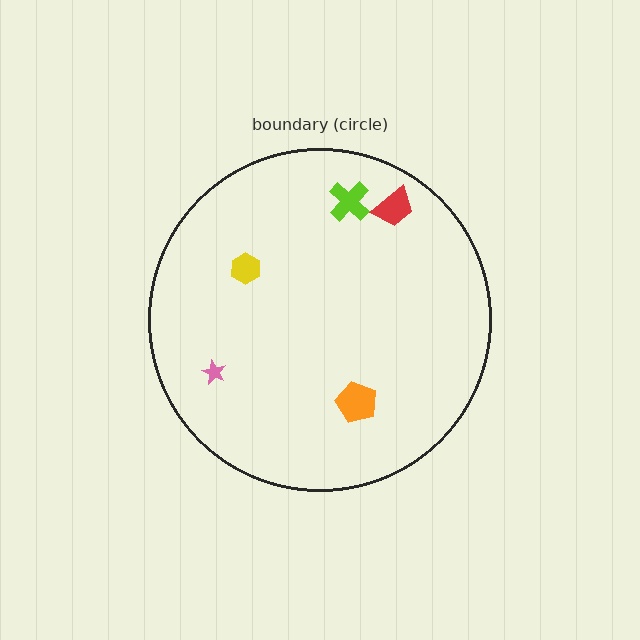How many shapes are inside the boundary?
5 inside, 0 outside.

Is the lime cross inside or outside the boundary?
Inside.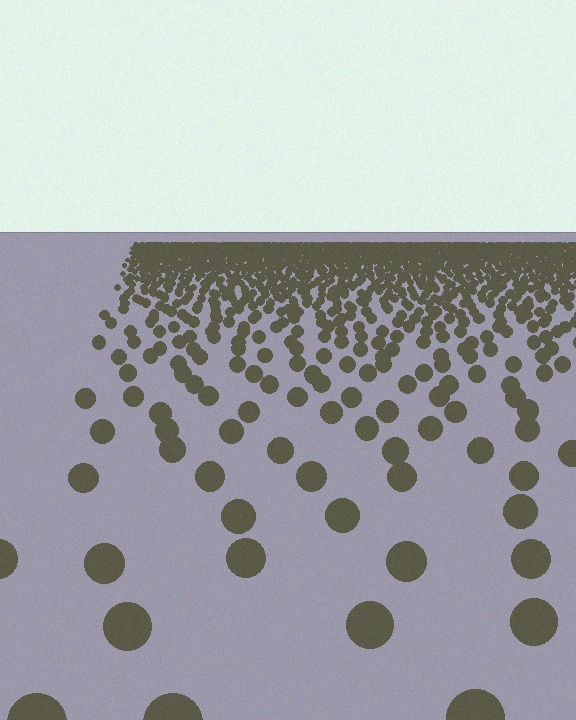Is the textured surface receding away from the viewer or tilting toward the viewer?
The surface is receding away from the viewer. Texture elements get smaller and denser toward the top.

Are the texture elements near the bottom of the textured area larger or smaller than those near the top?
Larger. Near the bottom, elements are closer to the viewer and appear at a bigger on-screen size.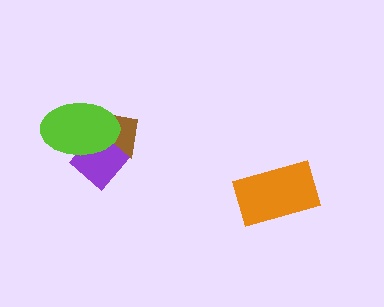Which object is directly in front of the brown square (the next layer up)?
The purple diamond is directly in front of the brown square.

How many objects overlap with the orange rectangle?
0 objects overlap with the orange rectangle.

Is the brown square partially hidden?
Yes, it is partially covered by another shape.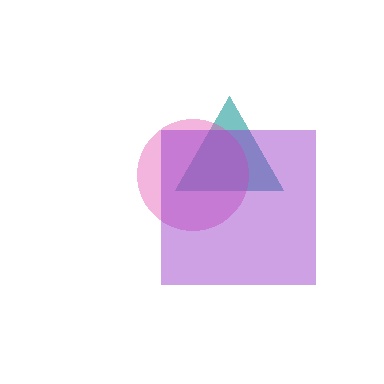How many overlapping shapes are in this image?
There are 3 overlapping shapes in the image.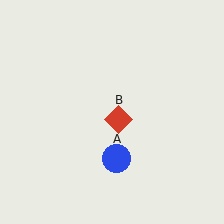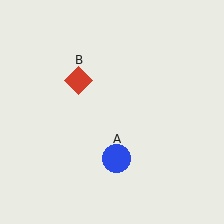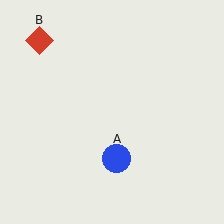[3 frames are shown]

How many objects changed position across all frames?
1 object changed position: red diamond (object B).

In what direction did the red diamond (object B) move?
The red diamond (object B) moved up and to the left.